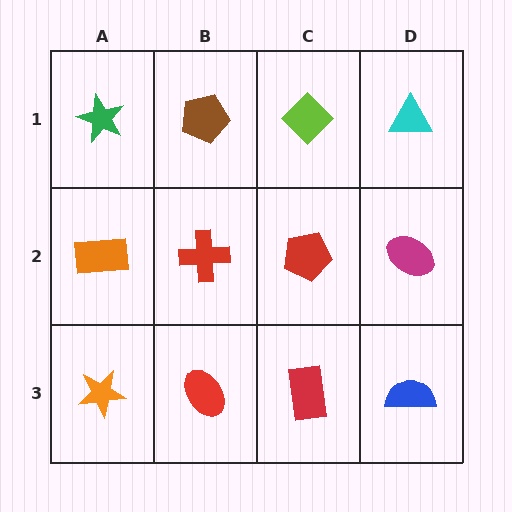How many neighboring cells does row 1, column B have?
3.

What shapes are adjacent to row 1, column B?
A red cross (row 2, column B), a green star (row 1, column A), a lime diamond (row 1, column C).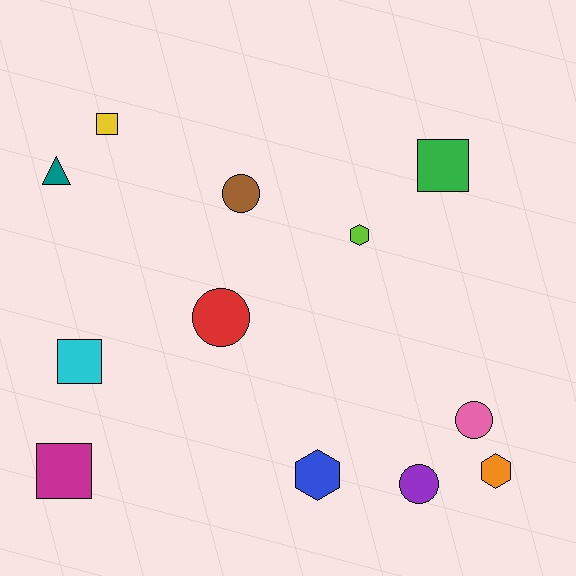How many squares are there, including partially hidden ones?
There are 4 squares.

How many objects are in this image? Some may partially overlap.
There are 12 objects.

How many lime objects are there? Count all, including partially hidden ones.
There is 1 lime object.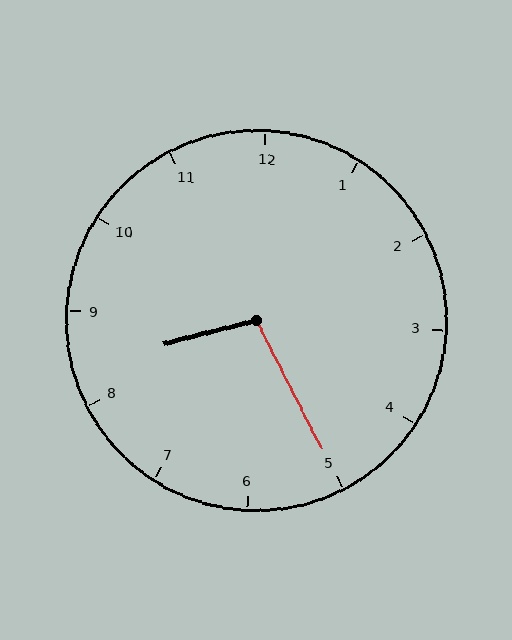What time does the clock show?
8:25.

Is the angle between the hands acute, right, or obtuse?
It is obtuse.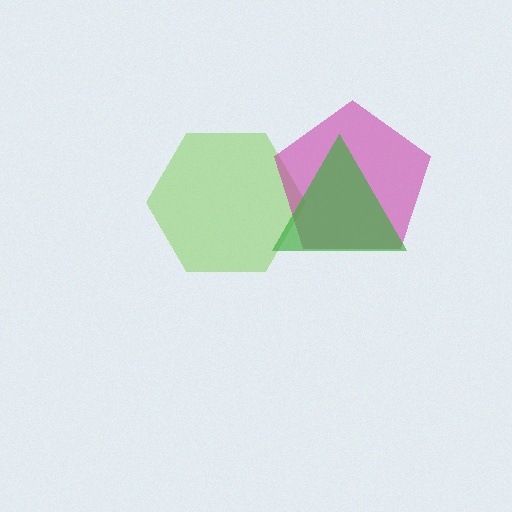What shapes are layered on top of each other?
The layered shapes are: a lime hexagon, a magenta pentagon, a green triangle.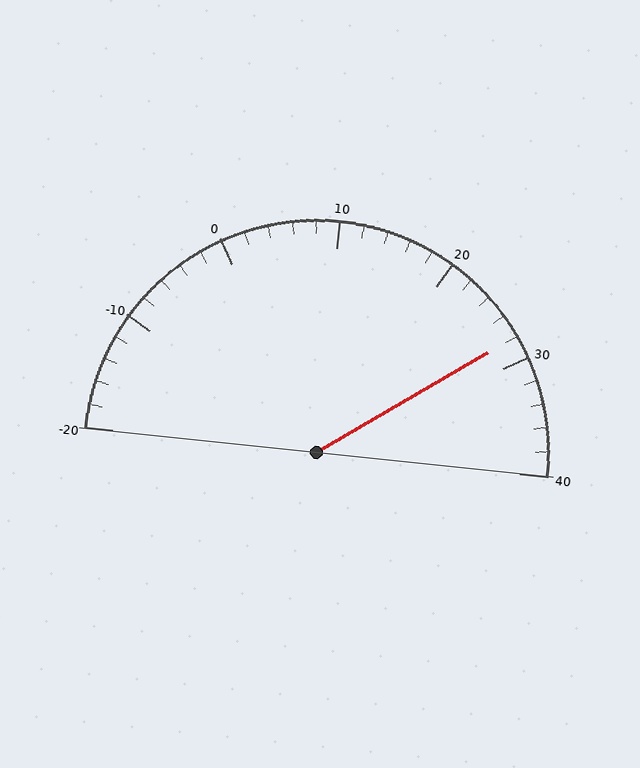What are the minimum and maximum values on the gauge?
The gauge ranges from -20 to 40.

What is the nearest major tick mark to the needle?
The nearest major tick mark is 30.